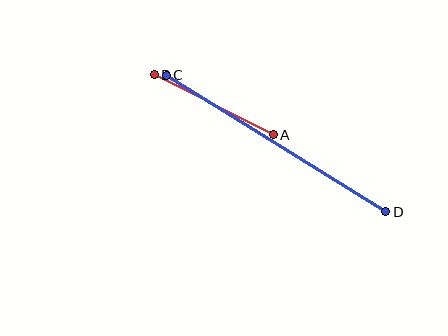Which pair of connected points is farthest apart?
Points C and D are farthest apart.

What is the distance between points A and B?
The distance is approximately 133 pixels.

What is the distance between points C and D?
The distance is approximately 259 pixels.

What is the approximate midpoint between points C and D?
The midpoint is at approximately (276, 143) pixels.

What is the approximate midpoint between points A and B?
The midpoint is at approximately (214, 105) pixels.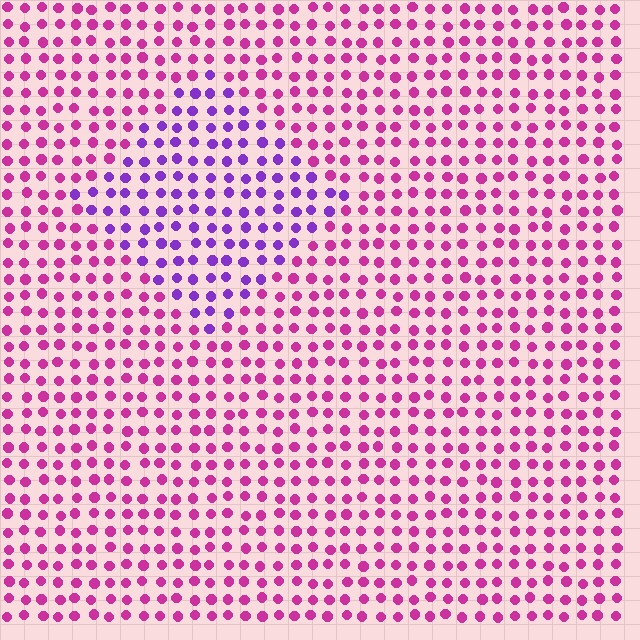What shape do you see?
I see a diamond.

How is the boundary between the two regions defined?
The boundary is defined purely by a slight shift in hue (about 44 degrees). Spacing, size, and orientation are identical on both sides.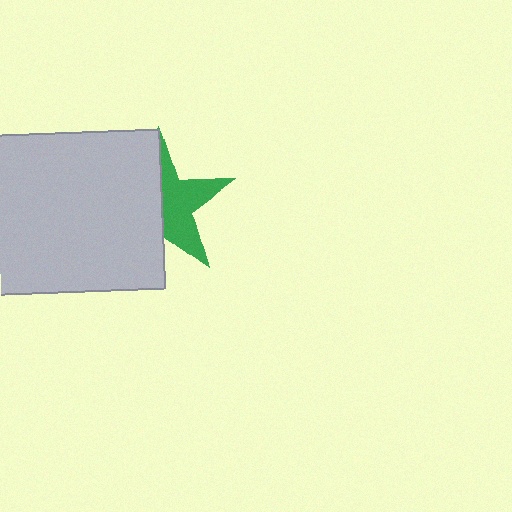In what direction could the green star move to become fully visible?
The green star could move right. That would shift it out from behind the light gray rectangle entirely.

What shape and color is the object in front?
The object in front is a light gray rectangle.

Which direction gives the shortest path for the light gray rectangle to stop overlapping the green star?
Moving left gives the shortest separation.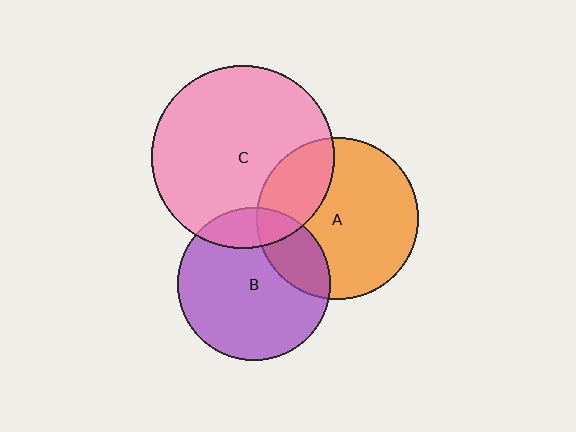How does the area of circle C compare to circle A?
Approximately 1.3 times.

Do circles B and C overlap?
Yes.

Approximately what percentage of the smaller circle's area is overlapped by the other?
Approximately 15%.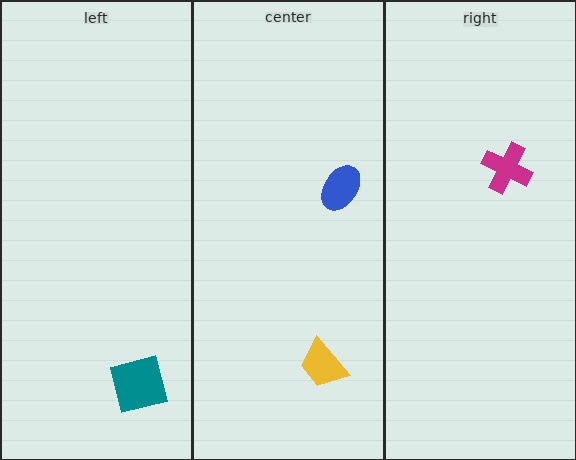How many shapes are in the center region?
2.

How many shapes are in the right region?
1.